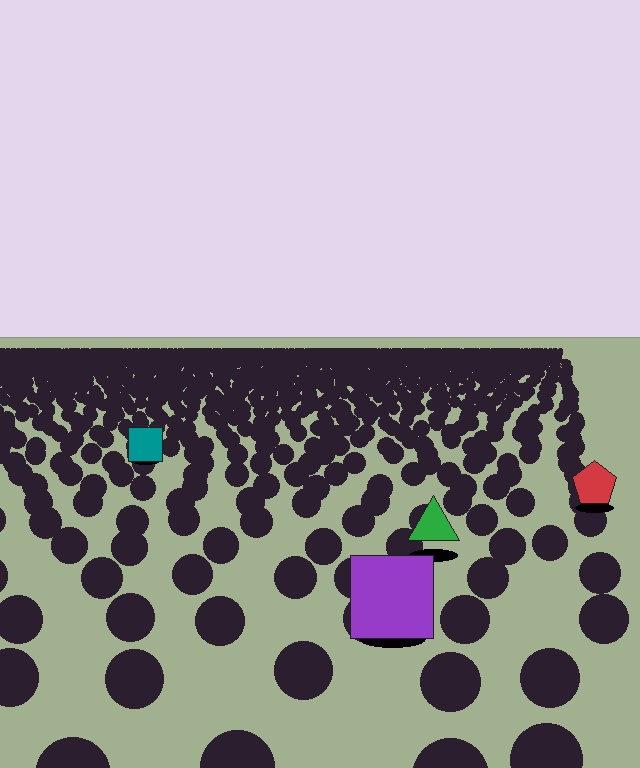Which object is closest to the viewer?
The purple square is closest. The texture marks near it are larger and more spread out.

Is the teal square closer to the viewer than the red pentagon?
No. The red pentagon is closer — you can tell from the texture gradient: the ground texture is coarser near it.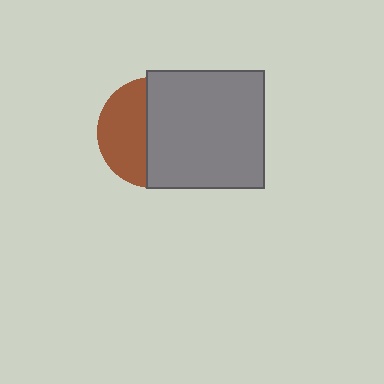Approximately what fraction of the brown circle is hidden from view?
Roughly 58% of the brown circle is hidden behind the gray square.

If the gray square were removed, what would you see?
You would see the complete brown circle.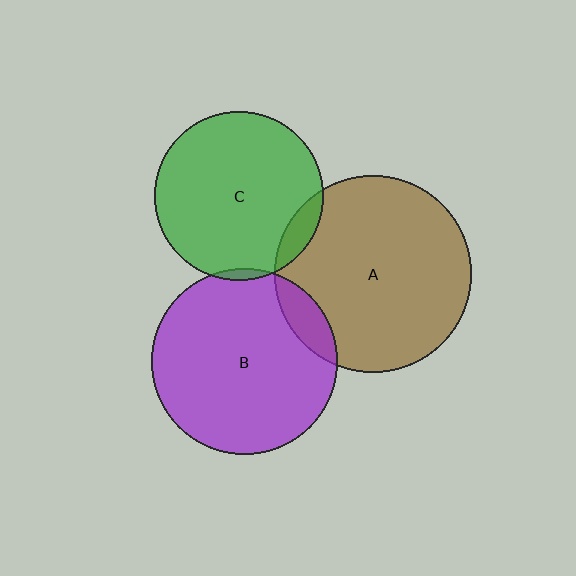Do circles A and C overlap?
Yes.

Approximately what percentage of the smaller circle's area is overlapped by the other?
Approximately 10%.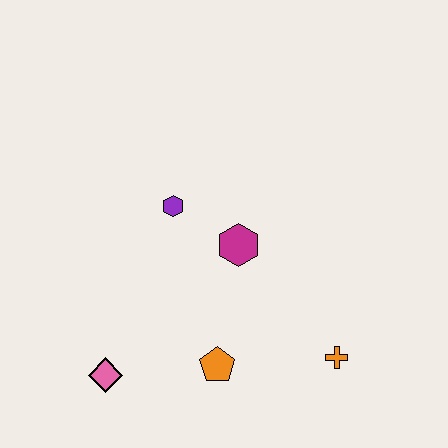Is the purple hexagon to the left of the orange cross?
Yes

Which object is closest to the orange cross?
The orange pentagon is closest to the orange cross.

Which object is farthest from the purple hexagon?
The orange cross is farthest from the purple hexagon.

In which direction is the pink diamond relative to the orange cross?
The pink diamond is to the left of the orange cross.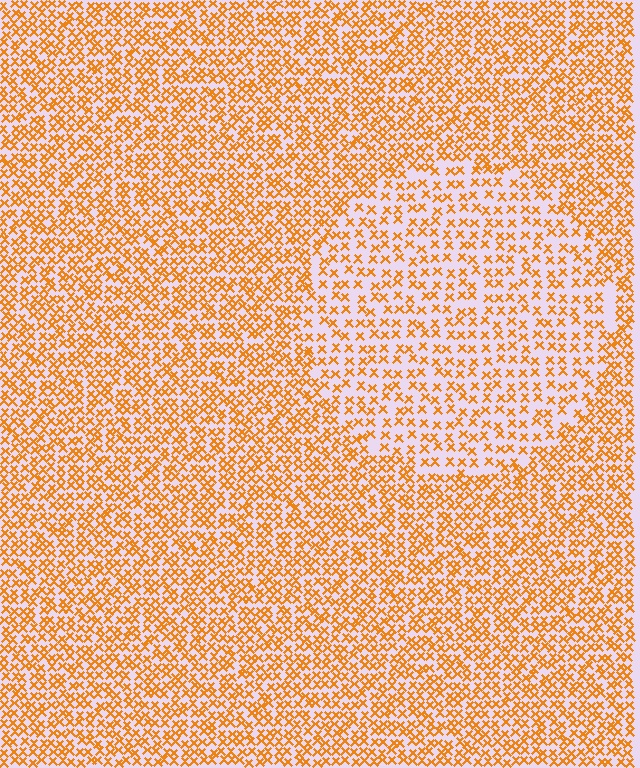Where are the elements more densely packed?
The elements are more densely packed outside the circle boundary.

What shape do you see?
I see a circle.